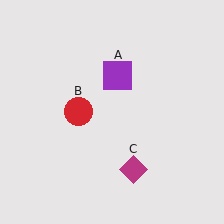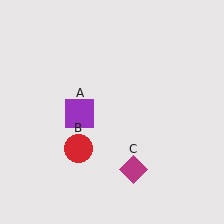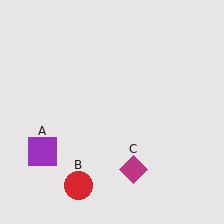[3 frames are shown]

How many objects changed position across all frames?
2 objects changed position: purple square (object A), red circle (object B).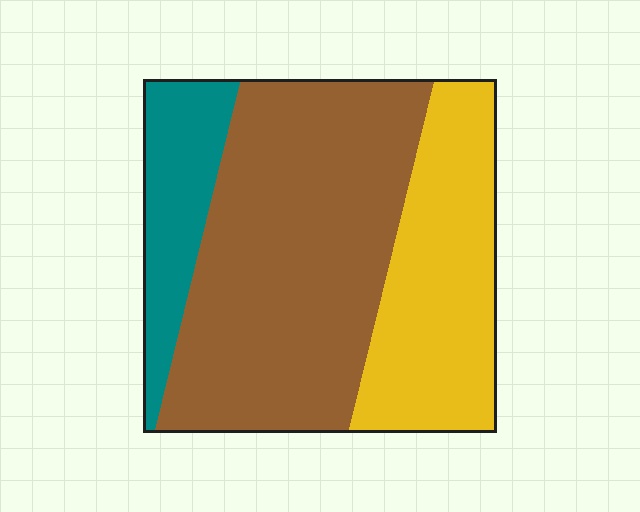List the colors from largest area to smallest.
From largest to smallest: brown, yellow, teal.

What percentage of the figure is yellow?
Yellow covers about 30% of the figure.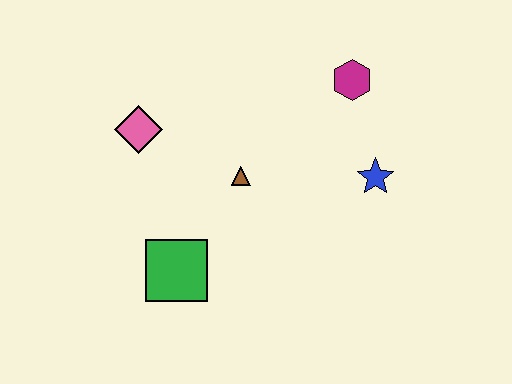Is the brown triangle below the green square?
No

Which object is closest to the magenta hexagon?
The blue star is closest to the magenta hexagon.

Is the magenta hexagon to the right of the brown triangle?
Yes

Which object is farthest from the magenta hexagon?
The green square is farthest from the magenta hexagon.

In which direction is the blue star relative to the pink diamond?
The blue star is to the right of the pink diamond.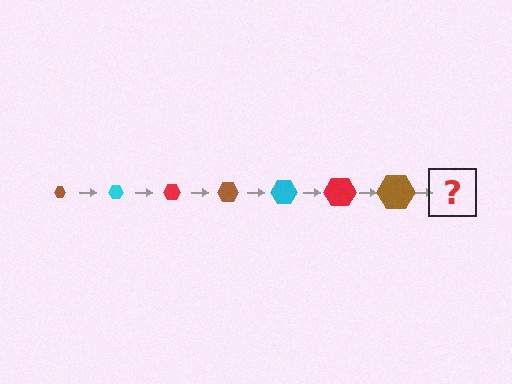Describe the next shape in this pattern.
It should be a cyan hexagon, larger than the previous one.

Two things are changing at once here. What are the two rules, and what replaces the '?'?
The two rules are that the hexagon grows larger each step and the color cycles through brown, cyan, and red. The '?' should be a cyan hexagon, larger than the previous one.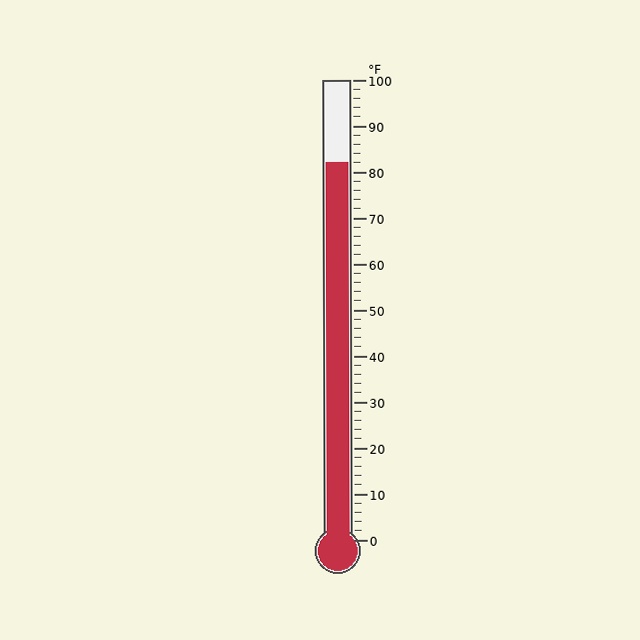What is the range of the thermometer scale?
The thermometer scale ranges from 0°F to 100°F.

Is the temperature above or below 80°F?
The temperature is above 80°F.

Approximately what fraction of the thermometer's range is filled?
The thermometer is filled to approximately 80% of its range.